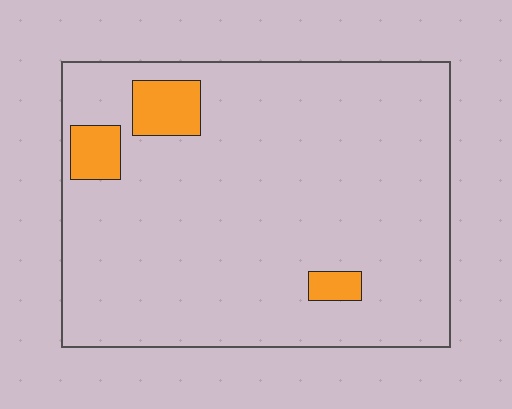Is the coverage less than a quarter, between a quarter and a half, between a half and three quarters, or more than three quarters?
Less than a quarter.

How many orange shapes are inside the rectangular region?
3.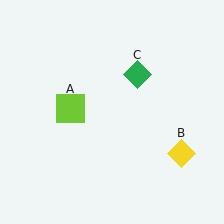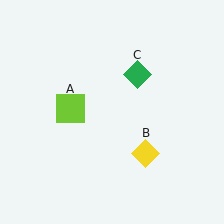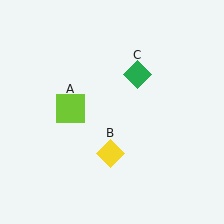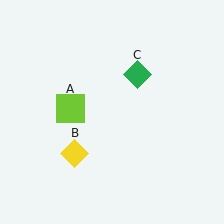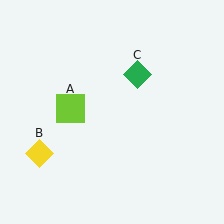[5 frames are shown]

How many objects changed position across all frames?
1 object changed position: yellow diamond (object B).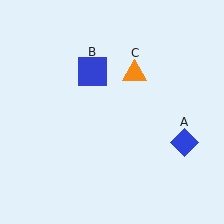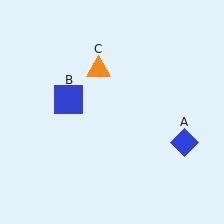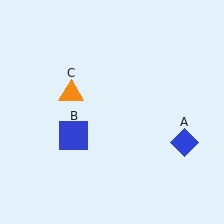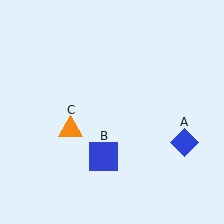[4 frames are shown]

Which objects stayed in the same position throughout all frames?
Blue diamond (object A) remained stationary.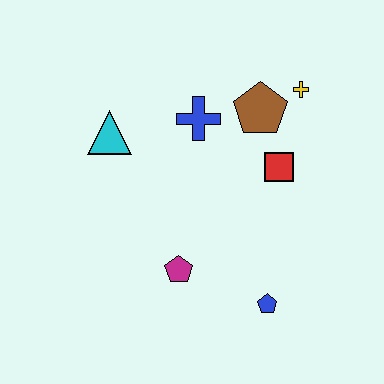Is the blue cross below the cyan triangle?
No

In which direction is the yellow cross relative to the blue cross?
The yellow cross is to the right of the blue cross.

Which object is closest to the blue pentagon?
The magenta pentagon is closest to the blue pentagon.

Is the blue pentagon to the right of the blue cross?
Yes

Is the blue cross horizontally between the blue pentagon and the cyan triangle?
Yes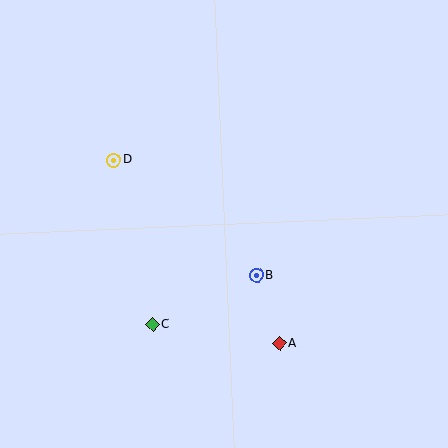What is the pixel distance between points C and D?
The distance between C and D is 169 pixels.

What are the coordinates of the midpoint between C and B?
The midpoint between C and B is at (205, 300).